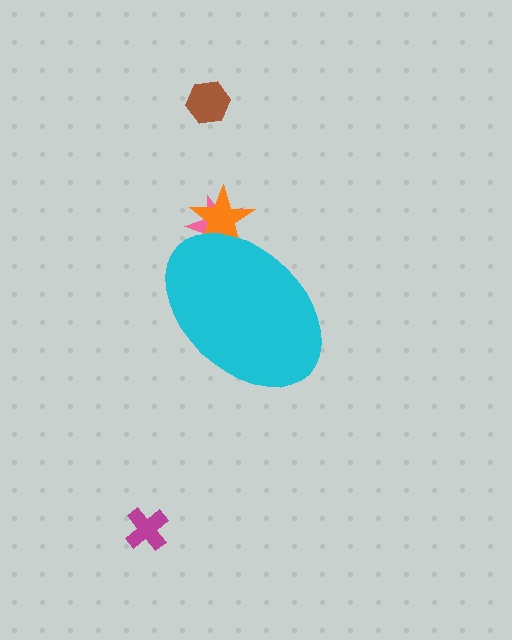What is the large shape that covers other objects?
A cyan ellipse.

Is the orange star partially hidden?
Yes, the orange star is partially hidden behind the cyan ellipse.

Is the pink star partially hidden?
Yes, the pink star is partially hidden behind the cyan ellipse.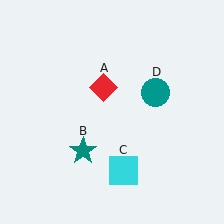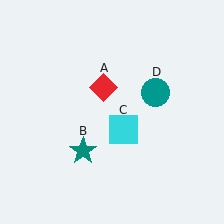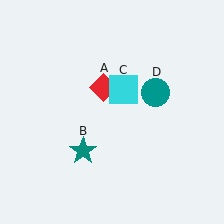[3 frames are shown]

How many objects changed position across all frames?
1 object changed position: cyan square (object C).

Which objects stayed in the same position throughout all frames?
Red diamond (object A) and teal star (object B) and teal circle (object D) remained stationary.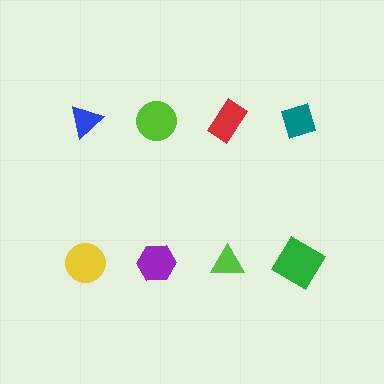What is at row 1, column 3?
A red rectangle.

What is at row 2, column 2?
A purple hexagon.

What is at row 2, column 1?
A yellow circle.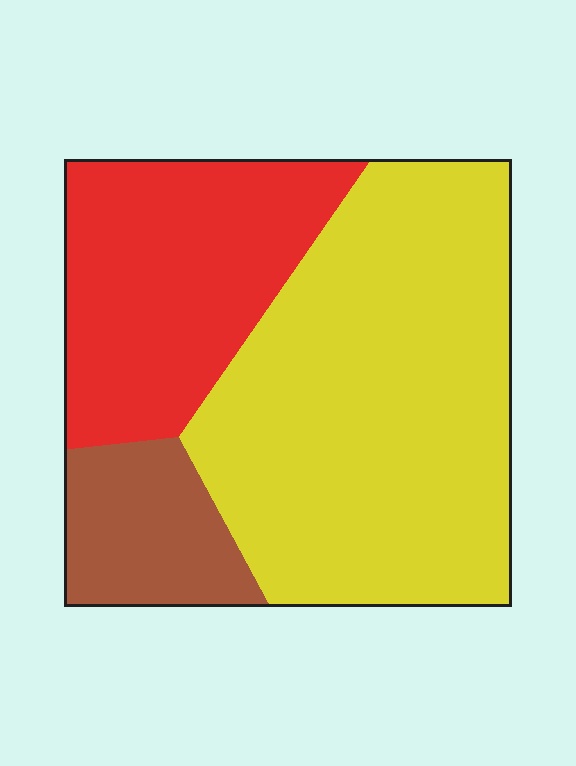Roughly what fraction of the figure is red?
Red covers around 30% of the figure.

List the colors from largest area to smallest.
From largest to smallest: yellow, red, brown.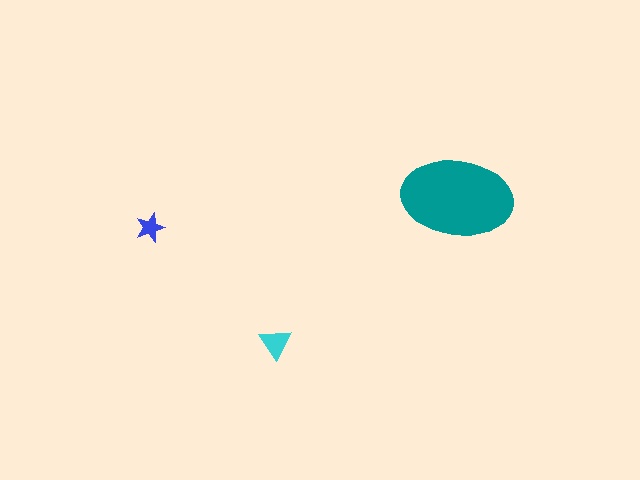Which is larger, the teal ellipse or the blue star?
The teal ellipse.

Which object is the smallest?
The blue star.